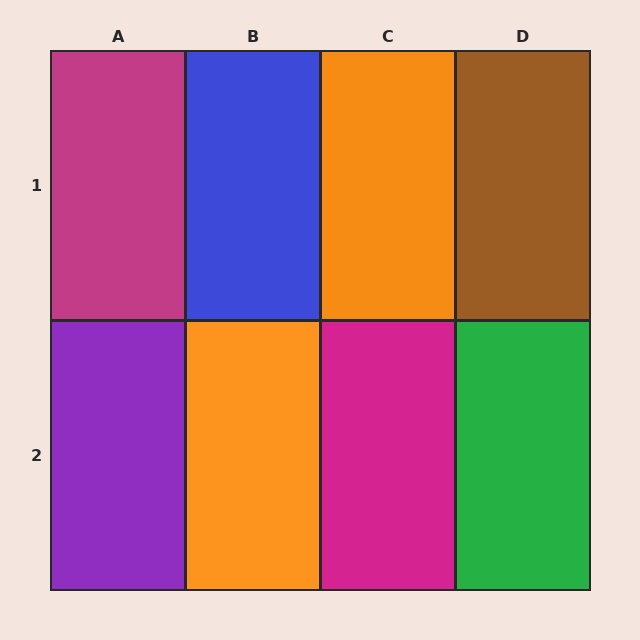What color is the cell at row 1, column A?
Magenta.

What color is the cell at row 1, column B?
Blue.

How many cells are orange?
2 cells are orange.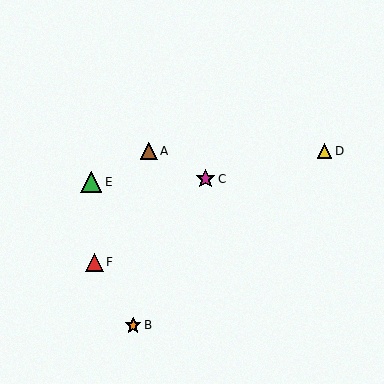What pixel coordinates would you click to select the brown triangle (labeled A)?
Click at (149, 151) to select the brown triangle A.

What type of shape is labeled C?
Shape C is a magenta star.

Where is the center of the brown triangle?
The center of the brown triangle is at (149, 151).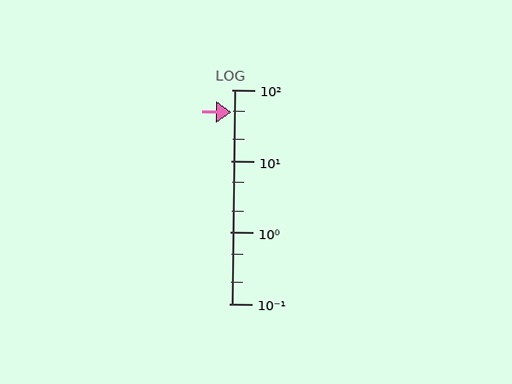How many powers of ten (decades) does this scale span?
The scale spans 3 decades, from 0.1 to 100.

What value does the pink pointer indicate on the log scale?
The pointer indicates approximately 48.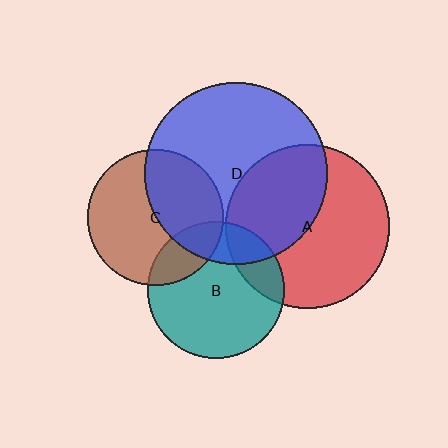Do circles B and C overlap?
Yes.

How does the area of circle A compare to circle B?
Approximately 1.4 times.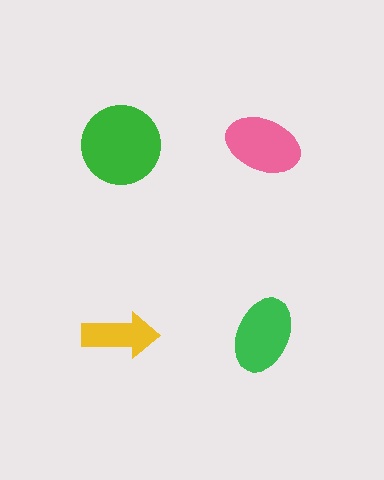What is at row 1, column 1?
A green circle.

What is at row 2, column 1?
A yellow arrow.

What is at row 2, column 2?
A green ellipse.